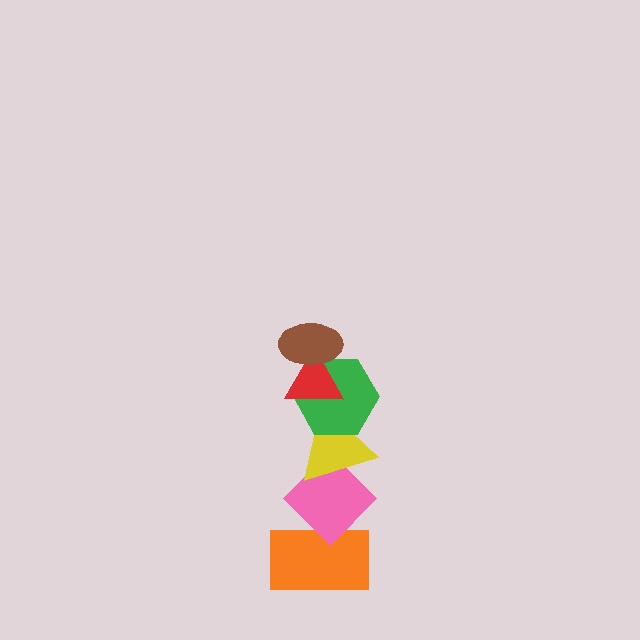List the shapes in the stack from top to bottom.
From top to bottom: the brown ellipse, the red triangle, the green hexagon, the yellow triangle, the pink diamond, the orange rectangle.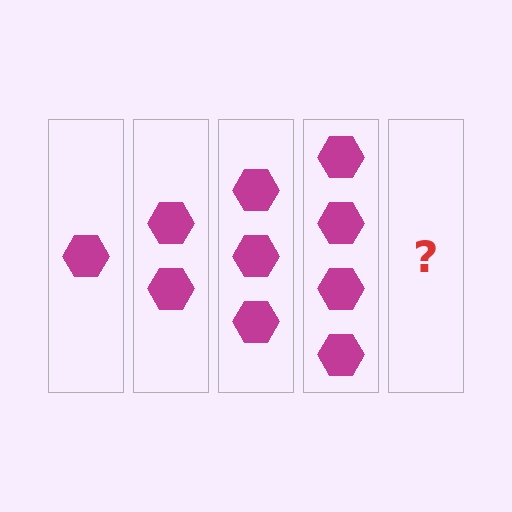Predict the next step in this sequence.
The next step is 5 hexagons.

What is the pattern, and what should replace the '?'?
The pattern is that each step adds one more hexagon. The '?' should be 5 hexagons.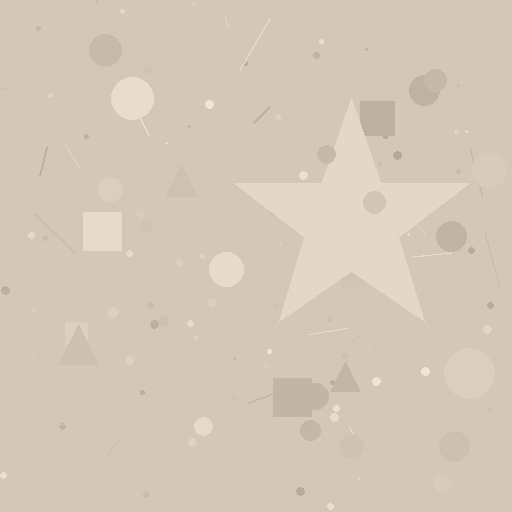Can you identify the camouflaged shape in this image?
The camouflaged shape is a star.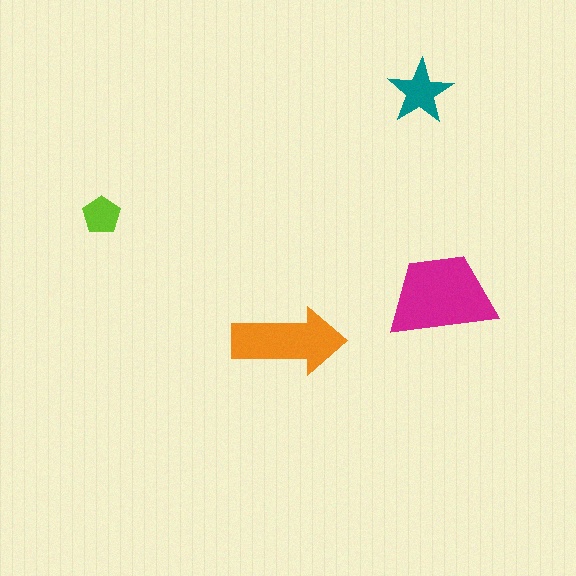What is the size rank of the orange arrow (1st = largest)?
2nd.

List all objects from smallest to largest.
The lime pentagon, the teal star, the orange arrow, the magenta trapezoid.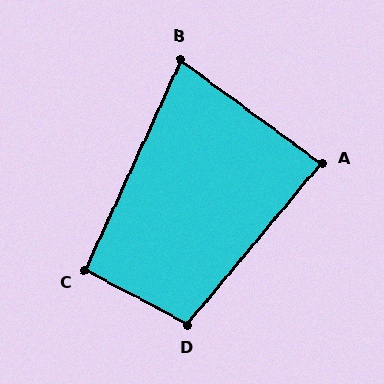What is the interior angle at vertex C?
Approximately 94 degrees (approximately right).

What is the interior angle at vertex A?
Approximately 86 degrees (approximately right).